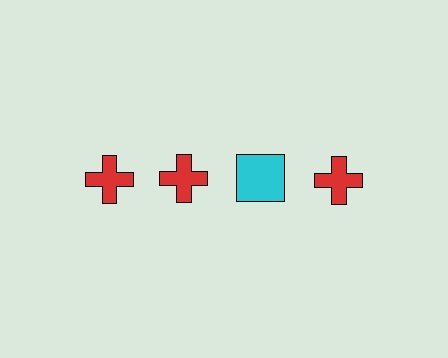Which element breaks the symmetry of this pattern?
The cyan square in the top row, center column breaks the symmetry. All other shapes are red crosses.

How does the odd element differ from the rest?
It differs in both color (cyan instead of red) and shape (square instead of cross).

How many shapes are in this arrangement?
There are 4 shapes arranged in a grid pattern.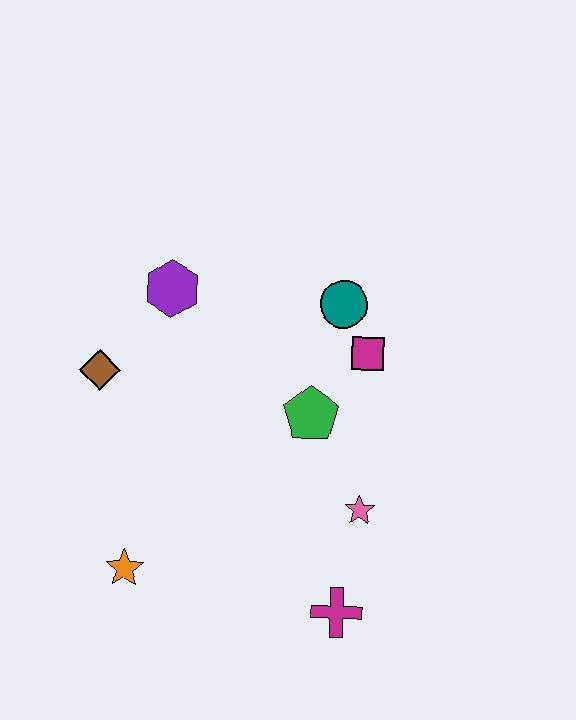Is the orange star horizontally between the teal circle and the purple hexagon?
No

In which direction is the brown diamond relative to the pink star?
The brown diamond is to the left of the pink star.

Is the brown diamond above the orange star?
Yes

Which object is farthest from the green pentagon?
The orange star is farthest from the green pentagon.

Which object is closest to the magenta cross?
The pink star is closest to the magenta cross.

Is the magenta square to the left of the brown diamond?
No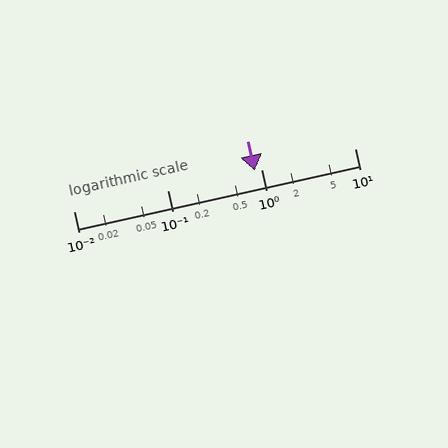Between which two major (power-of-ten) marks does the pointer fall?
The pointer is between 0.1 and 1.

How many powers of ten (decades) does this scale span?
The scale spans 3 decades, from 0.01 to 10.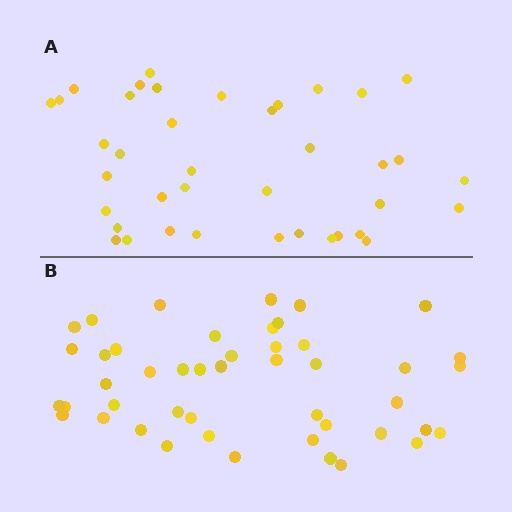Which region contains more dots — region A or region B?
Region B (the bottom region) has more dots.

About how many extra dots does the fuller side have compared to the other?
Region B has roughly 8 or so more dots than region A.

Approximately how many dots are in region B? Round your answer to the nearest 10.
About 50 dots. (The exact count is 46, which rounds to 50.)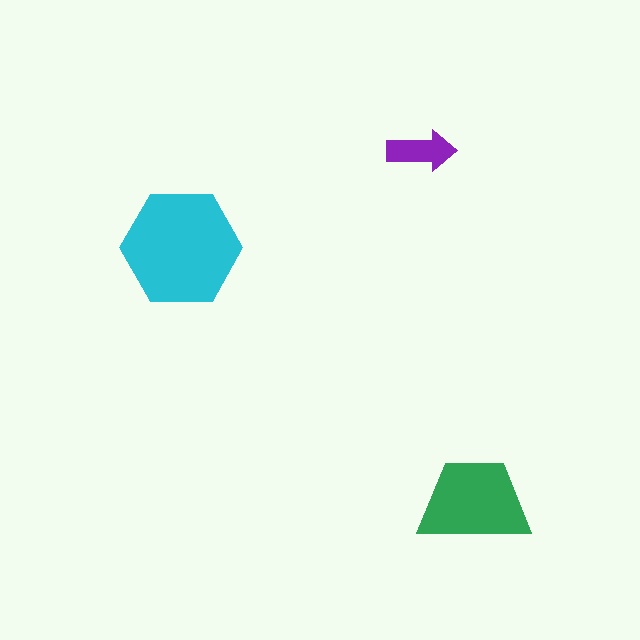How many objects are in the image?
There are 3 objects in the image.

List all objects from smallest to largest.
The purple arrow, the green trapezoid, the cyan hexagon.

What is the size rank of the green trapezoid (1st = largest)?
2nd.